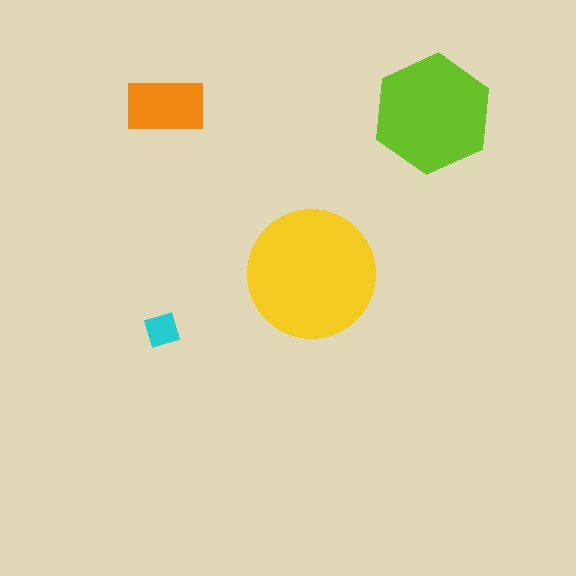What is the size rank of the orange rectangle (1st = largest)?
3rd.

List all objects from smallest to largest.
The cyan diamond, the orange rectangle, the lime hexagon, the yellow circle.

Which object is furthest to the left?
The cyan diamond is leftmost.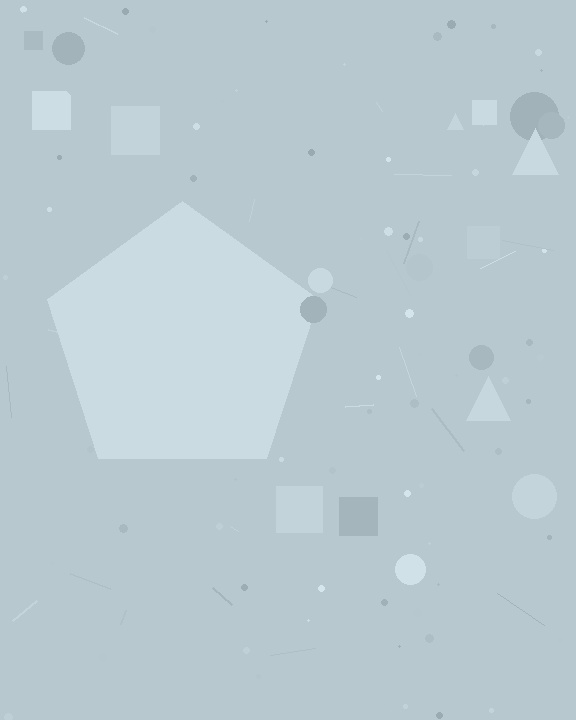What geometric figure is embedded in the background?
A pentagon is embedded in the background.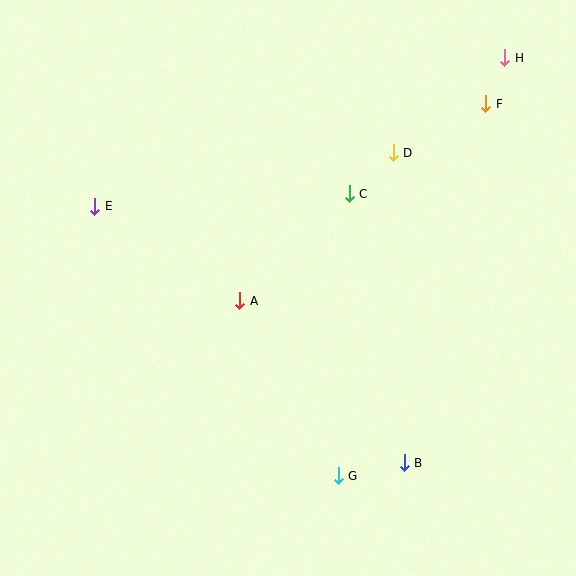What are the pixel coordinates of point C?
Point C is at (349, 194).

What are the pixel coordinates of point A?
Point A is at (240, 301).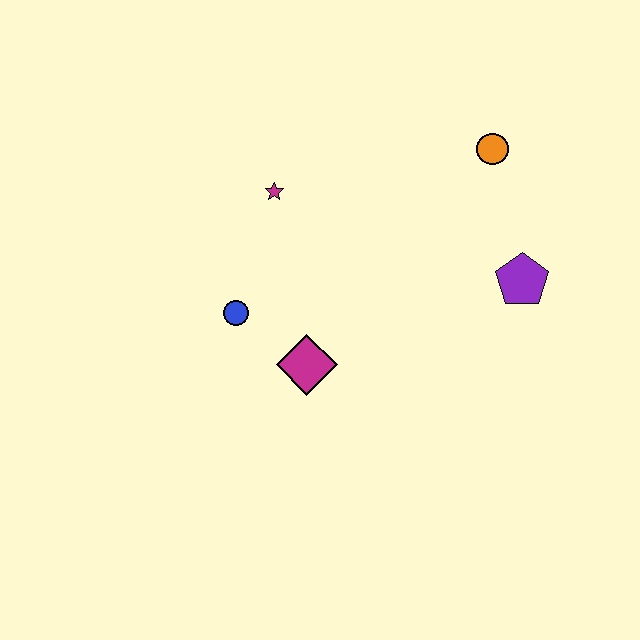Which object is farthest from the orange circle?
The blue circle is farthest from the orange circle.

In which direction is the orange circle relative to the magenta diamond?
The orange circle is above the magenta diamond.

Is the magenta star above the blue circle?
Yes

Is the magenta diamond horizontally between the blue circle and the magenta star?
No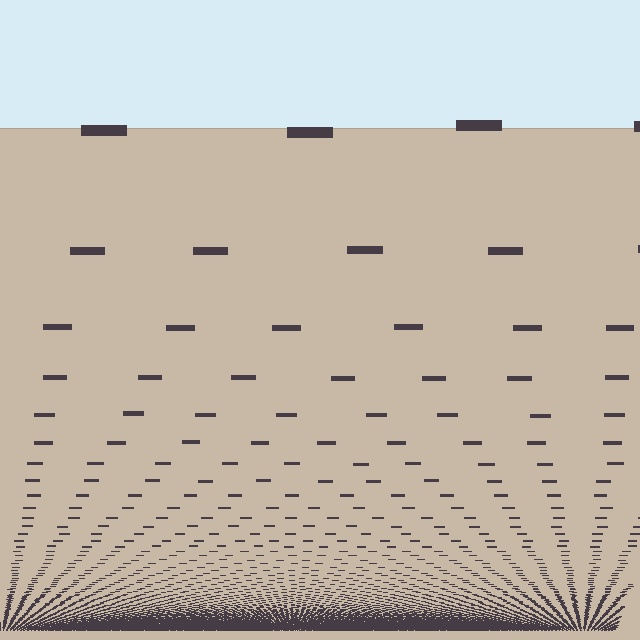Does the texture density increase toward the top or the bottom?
Density increases toward the bottom.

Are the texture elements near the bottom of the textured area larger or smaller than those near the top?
Smaller. The gradient is inverted — elements near the bottom are smaller and denser.